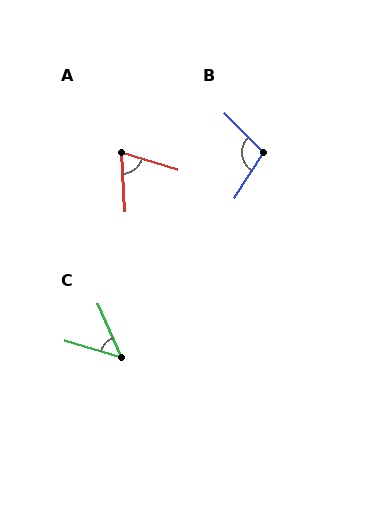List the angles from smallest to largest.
C (50°), A (70°), B (103°).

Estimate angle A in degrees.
Approximately 70 degrees.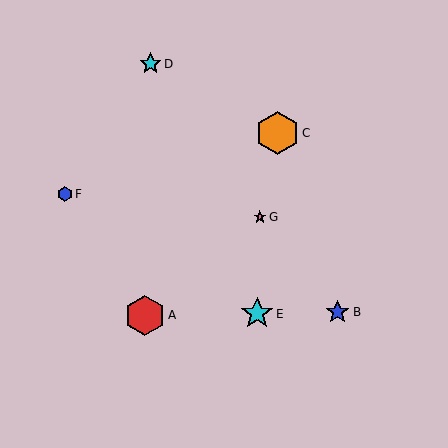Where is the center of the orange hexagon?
The center of the orange hexagon is at (278, 133).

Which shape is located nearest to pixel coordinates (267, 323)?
The cyan star (labeled E) at (257, 314) is nearest to that location.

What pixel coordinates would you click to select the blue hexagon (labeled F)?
Click at (65, 194) to select the blue hexagon F.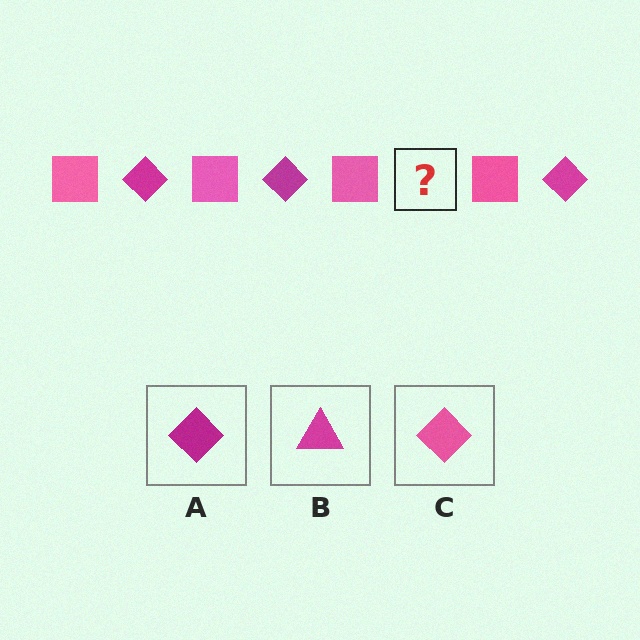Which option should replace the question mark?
Option A.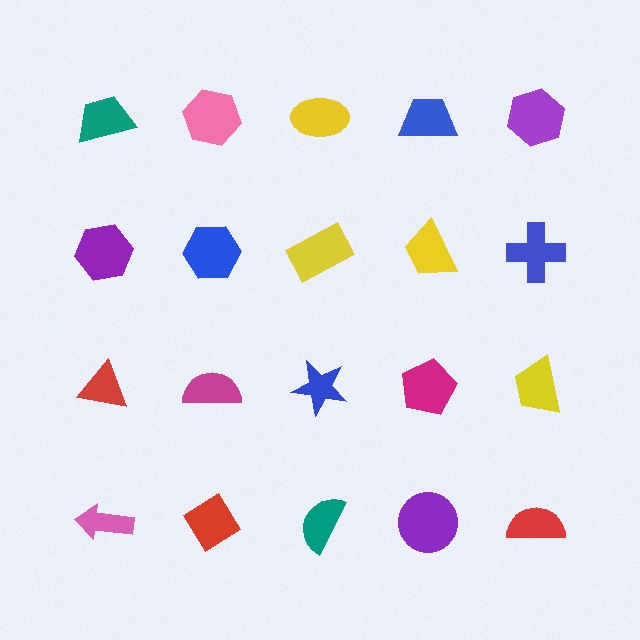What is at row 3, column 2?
A magenta semicircle.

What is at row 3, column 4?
A magenta pentagon.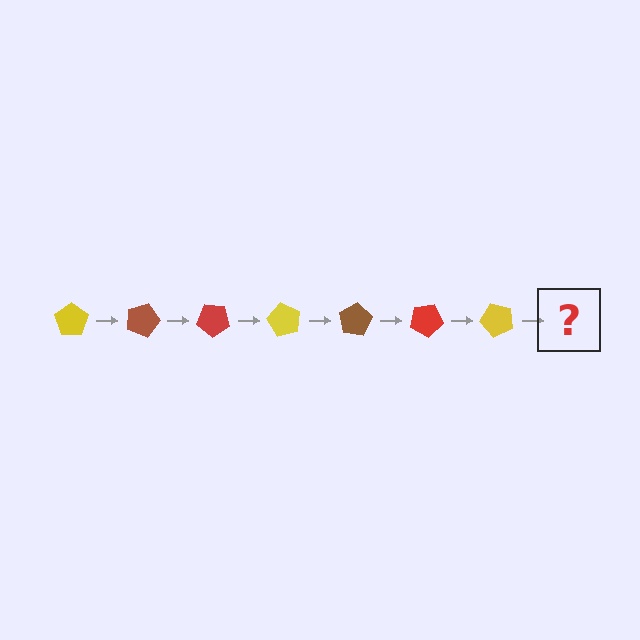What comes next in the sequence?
The next element should be a brown pentagon, rotated 140 degrees from the start.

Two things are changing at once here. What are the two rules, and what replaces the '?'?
The two rules are that it rotates 20 degrees each step and the color cycles through yellow, brown, and red. The '?' should be a brown pentagon, rotated 140 degrees from the start.